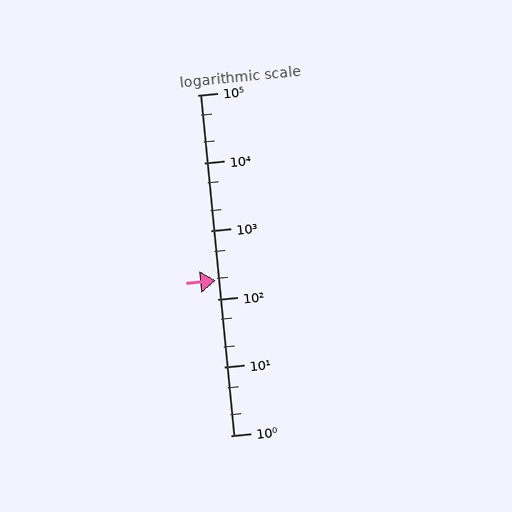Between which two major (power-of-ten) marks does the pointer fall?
The pointer is between 100 and 1000.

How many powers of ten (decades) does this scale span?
The scale spans 5 decades, from 1 to 100000.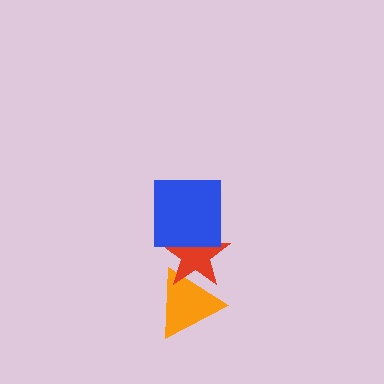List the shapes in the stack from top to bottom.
From top to bottom: the blue square, the red star, the orange triangle.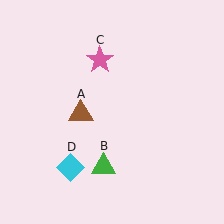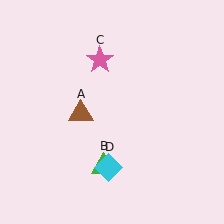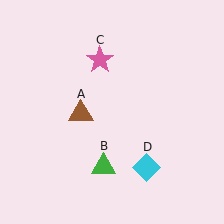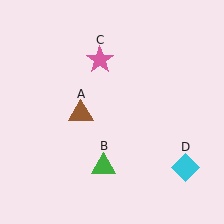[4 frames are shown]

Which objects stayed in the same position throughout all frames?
Brown triangle (object A) and green triangle (object B) and pink star (object C) remained stationary.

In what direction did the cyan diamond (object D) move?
The cyan diamond (object D) moved right.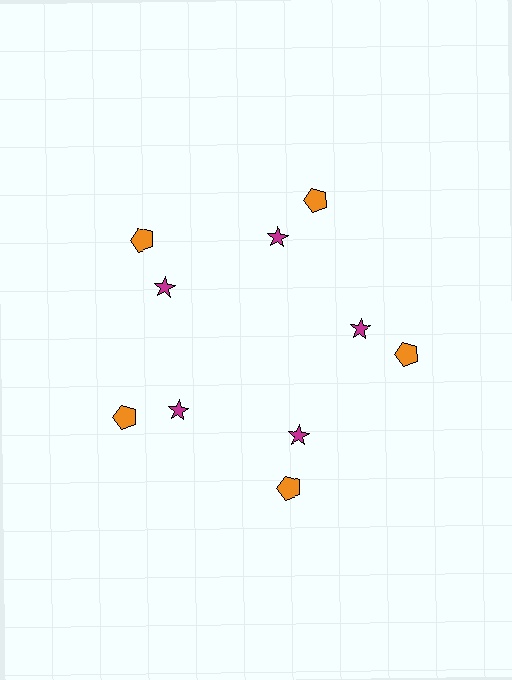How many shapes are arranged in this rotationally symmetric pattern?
There are 10 shapes, arranged in 5 groups of 2.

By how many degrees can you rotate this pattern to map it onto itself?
The pattern maps onto itself every 72 degrees of rotation.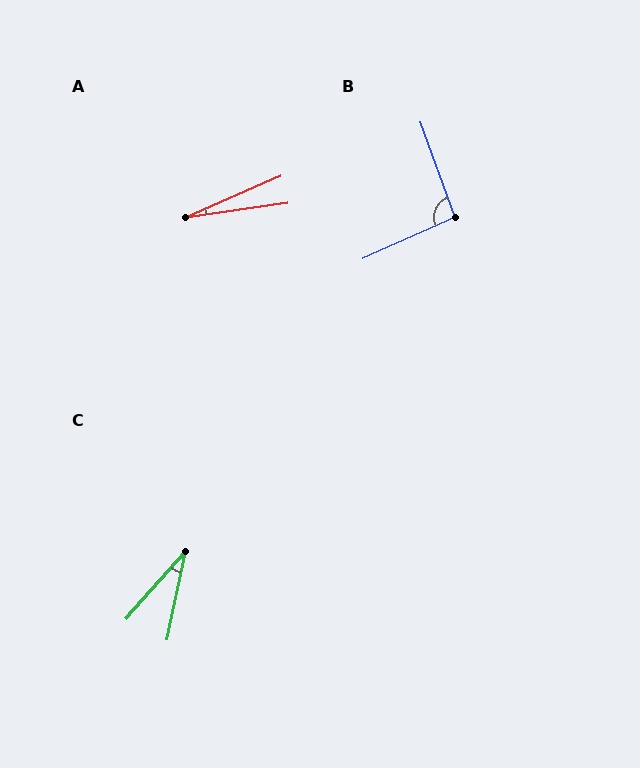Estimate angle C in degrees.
Approximately 30 degrees.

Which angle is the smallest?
A, at approximately 15 degrees.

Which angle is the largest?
B, at approximately 94 degrees.